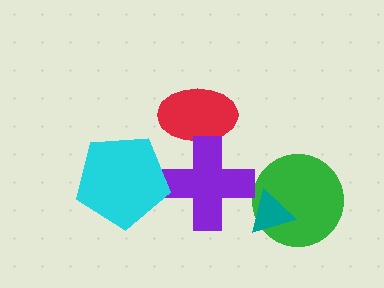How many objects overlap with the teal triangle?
1 object overlaps with the teal triangle.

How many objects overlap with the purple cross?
2 objects overlap with the purple cross.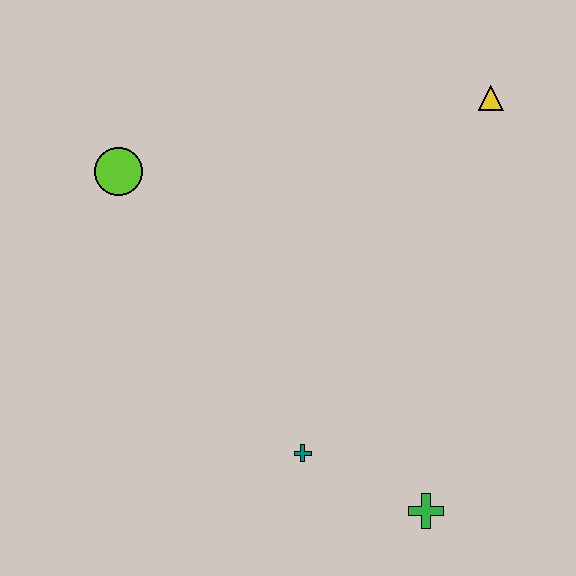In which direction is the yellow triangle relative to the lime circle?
The yellow triangle is to the right of the lime circle.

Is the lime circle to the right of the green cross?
No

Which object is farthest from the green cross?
The lime circle is farthest from the green cross.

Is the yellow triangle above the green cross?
Yes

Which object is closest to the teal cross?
The green cross is closest to the teal cross.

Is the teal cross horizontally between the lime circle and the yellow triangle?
Yes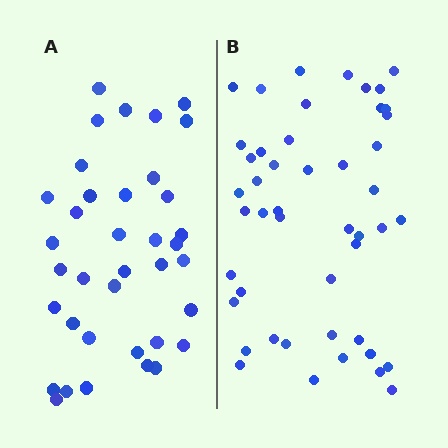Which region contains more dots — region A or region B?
Region B (the right region) has more dots.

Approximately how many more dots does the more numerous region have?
Region B has roughly 10 or so more dots than region A.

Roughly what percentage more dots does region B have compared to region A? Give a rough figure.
About 25% more.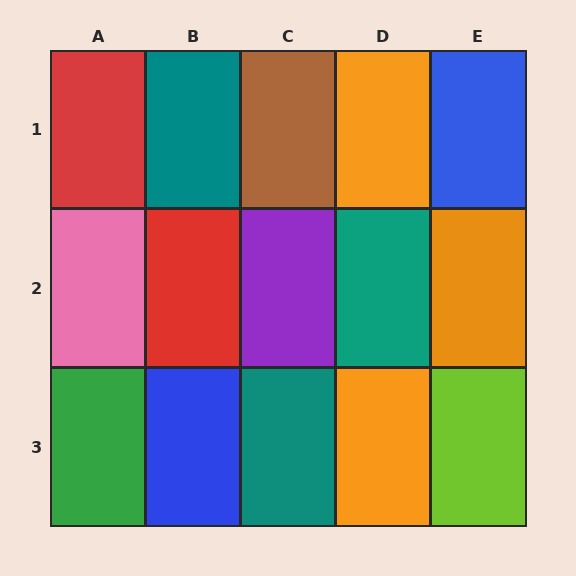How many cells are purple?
1 cell is purple.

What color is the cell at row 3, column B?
Blue.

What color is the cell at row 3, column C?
Teal.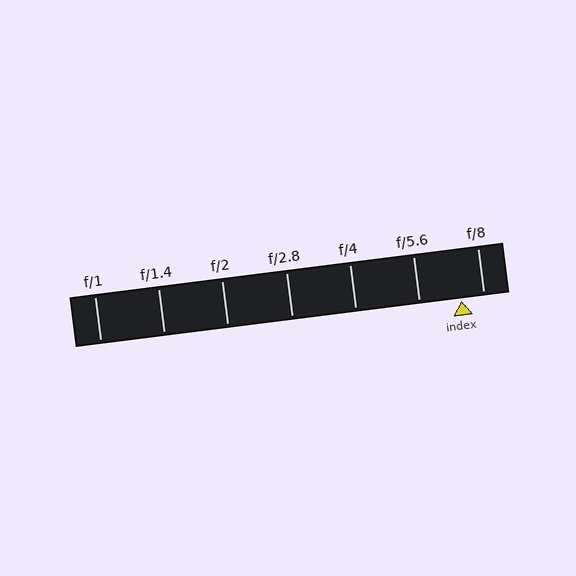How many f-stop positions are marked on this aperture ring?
There are 7 f-stop positions marked.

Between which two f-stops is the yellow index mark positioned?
The index mark is between f/5.6 and f/8.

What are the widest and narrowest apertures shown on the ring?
The widest aperture shown is f/1 and the narrowest is f/8.